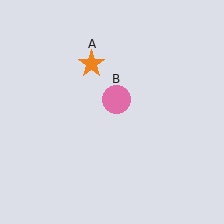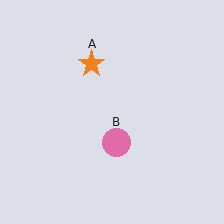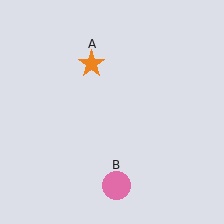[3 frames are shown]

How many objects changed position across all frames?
1 object changed position: pink circle (object B).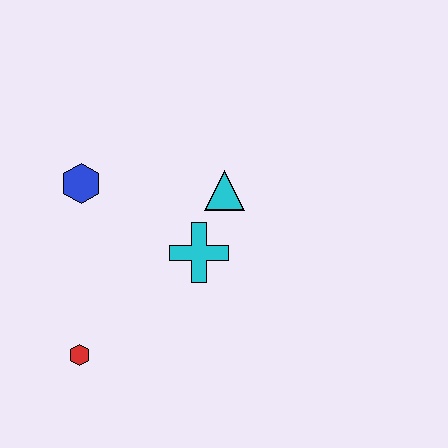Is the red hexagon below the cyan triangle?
Yes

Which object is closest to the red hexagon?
The cyan cross is closest to the red hexagon.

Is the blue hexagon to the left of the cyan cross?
Yes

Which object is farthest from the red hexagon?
The cyan triangle is farthest from the red hexagon.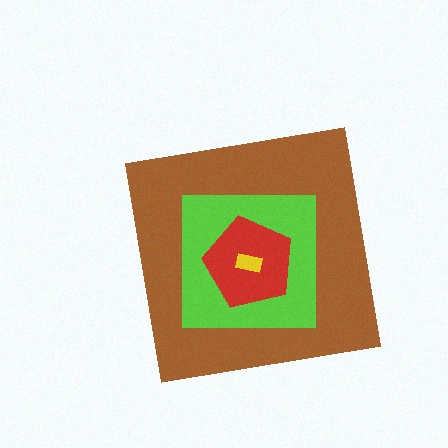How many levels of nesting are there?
4.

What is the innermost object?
The yellow rectangle.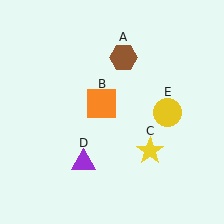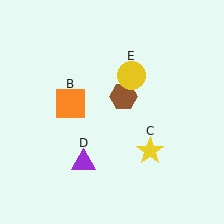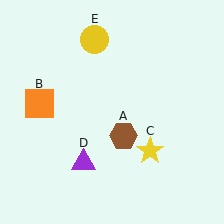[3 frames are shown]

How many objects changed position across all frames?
3 objects changed position: brown hexagon (object A), orange square (object B), yellow circle (object E).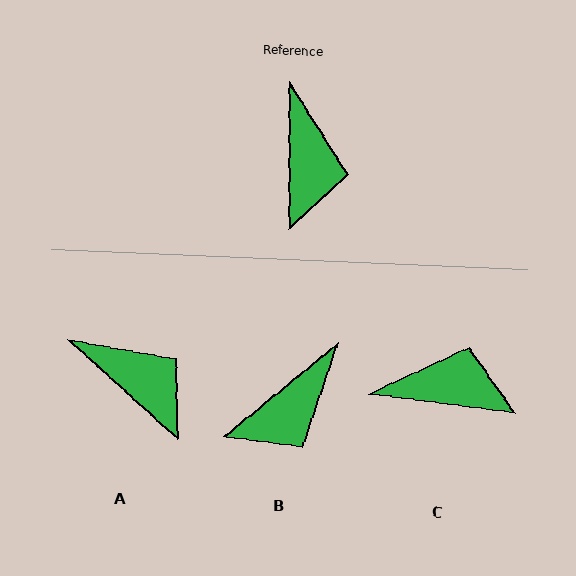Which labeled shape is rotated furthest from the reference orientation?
C, about 83 degrees away.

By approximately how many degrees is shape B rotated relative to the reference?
Approximately 50 degrees clockwise.